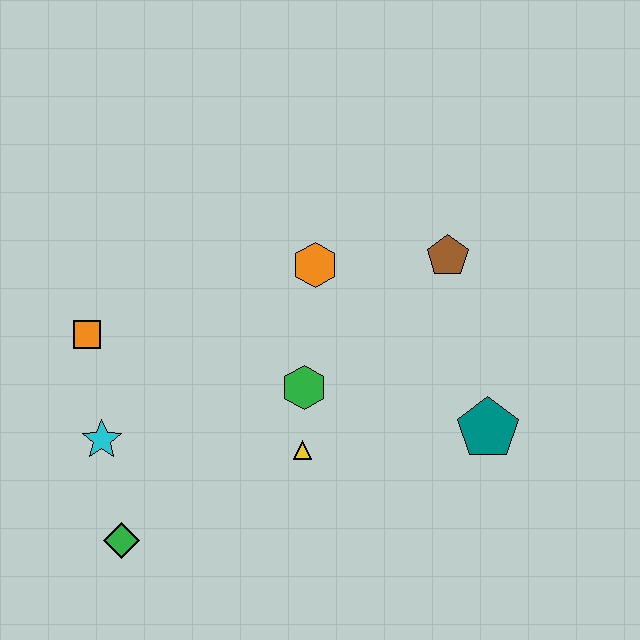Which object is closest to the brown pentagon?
The orange hexagon is closest to the brown pentagon.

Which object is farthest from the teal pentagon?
The orange square is farthest from the teal pentagon.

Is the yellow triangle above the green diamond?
Yes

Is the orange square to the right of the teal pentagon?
No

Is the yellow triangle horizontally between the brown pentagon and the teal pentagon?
No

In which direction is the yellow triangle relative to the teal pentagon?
The yellow triangle is to the left of the teal pentagon.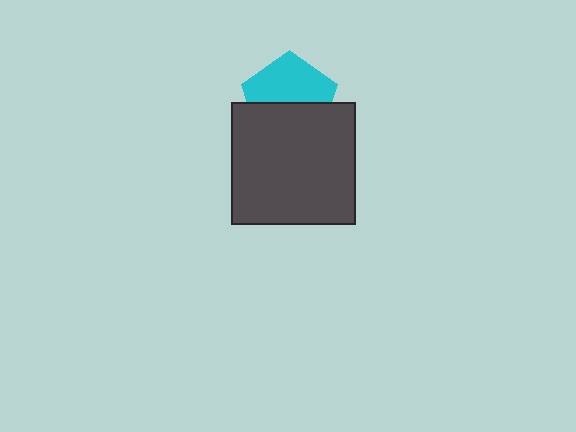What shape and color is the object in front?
The object in front is a dark gray rectangle.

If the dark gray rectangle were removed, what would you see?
You would see the complete cyan pentagon.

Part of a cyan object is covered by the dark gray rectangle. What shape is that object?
It is a pentagon.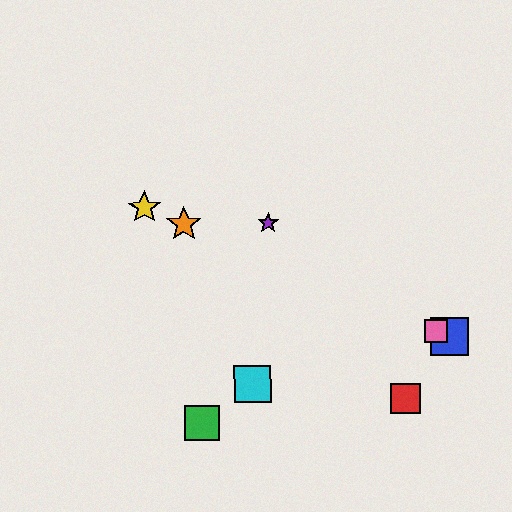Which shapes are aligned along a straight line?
The blue square, the yellow star, the orange star, the pink square are aligned along a straight line.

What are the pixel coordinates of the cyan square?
The cyan square is at (252, 384).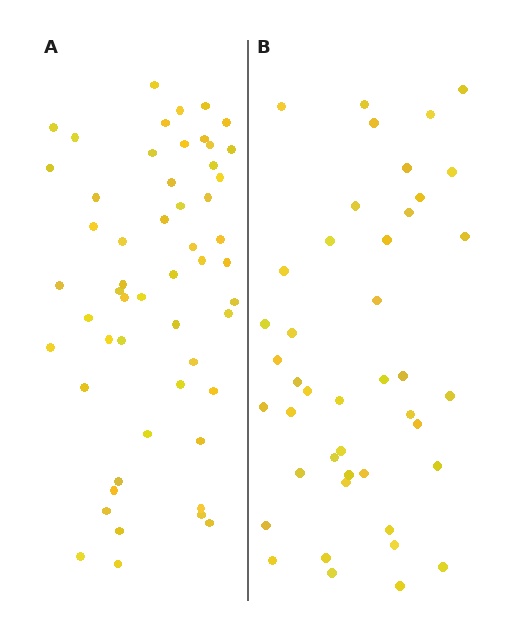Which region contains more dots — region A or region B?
Region A (the left region) has more dots.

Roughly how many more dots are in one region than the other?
Region A has roughly 12 or so more dots than region B.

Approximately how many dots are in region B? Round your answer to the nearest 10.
About 40 dots. (The exact count is 43, which rounds to 40.)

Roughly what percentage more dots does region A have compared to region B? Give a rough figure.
About 25% more.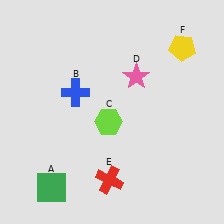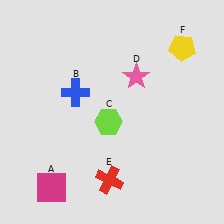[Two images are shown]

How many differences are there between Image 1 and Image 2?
There is 1 difference between the two images.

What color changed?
The square (A) changed from green in Image 1 to magenta in Image 2.